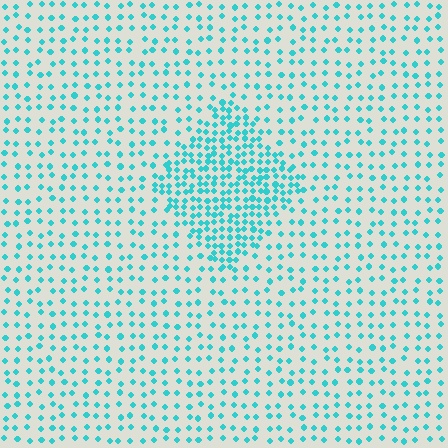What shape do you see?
I see a diamond.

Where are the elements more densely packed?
The elements are more densely packed inside the diamond boundary.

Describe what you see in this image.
The image contains small cyan elements arranged at two different densities. A diamond-shaped region is visible where the elements are more densely packed than the surrounding area.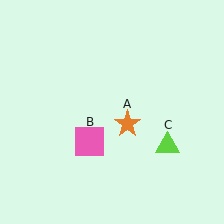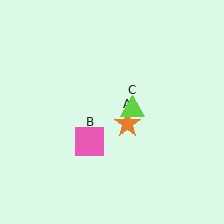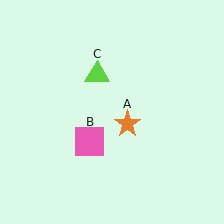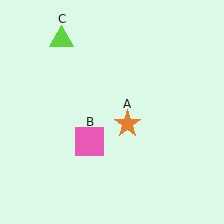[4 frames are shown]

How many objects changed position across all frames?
1 object changed position: lime triangle (object C).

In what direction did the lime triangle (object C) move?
The lime triangle (object C) moved up and to the left.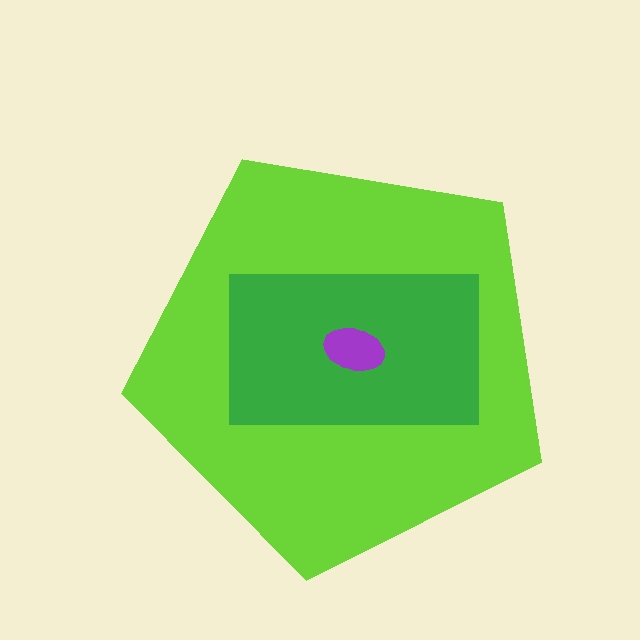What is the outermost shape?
The lime pentagon.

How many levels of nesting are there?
3.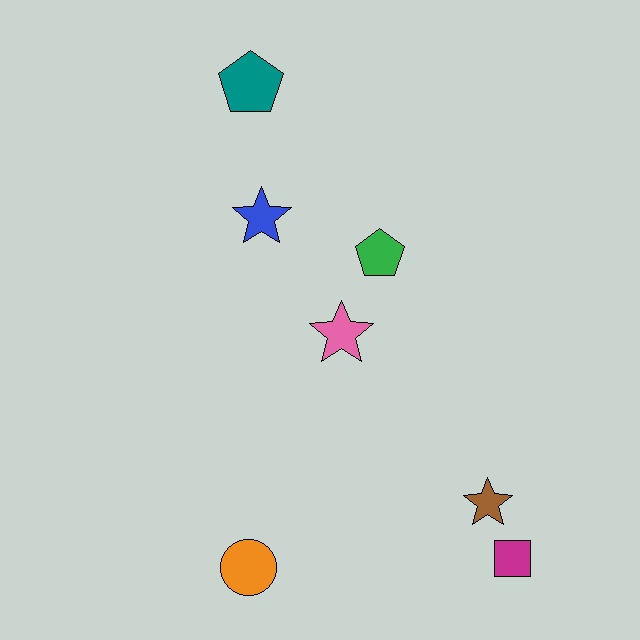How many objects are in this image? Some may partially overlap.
There are 7 objects.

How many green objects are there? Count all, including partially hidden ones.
There is 1 green object.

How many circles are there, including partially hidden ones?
There is 1 circle.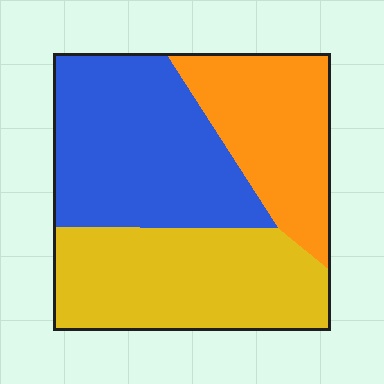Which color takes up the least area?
Orange, at roughly 25%.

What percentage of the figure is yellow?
Yellow takes up about three eighths (3/8) of the figure.